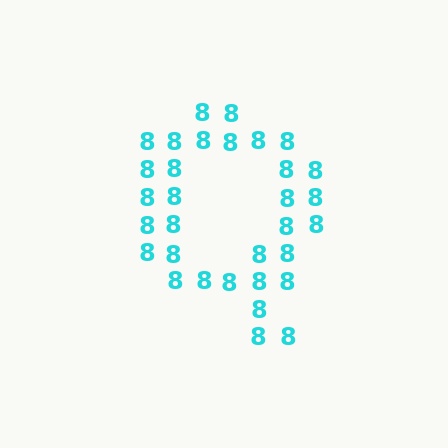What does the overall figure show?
The overall figure shows the letter Q.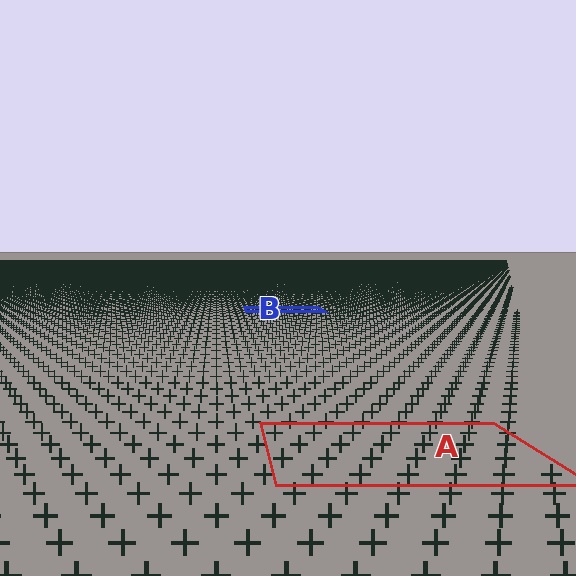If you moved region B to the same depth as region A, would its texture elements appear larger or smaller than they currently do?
They would appear larger. At a closer depth, the same texture elements are projected at a bigger on-screen size.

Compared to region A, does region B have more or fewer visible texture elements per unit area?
Region B has more texture elements per unit area — they are packed more densely because it is farther away.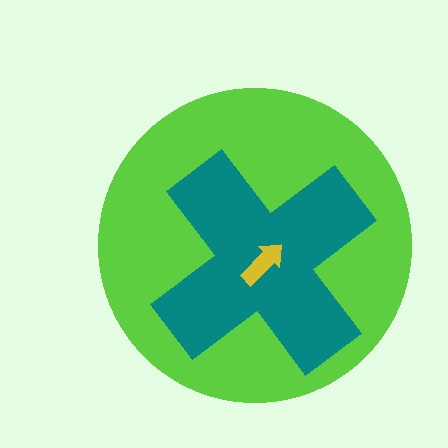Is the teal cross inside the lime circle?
Yes.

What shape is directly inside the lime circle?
The teal cross.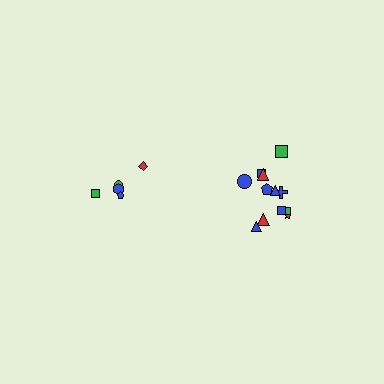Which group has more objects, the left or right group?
The right group.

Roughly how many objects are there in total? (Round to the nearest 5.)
Roughly 15 objects in total.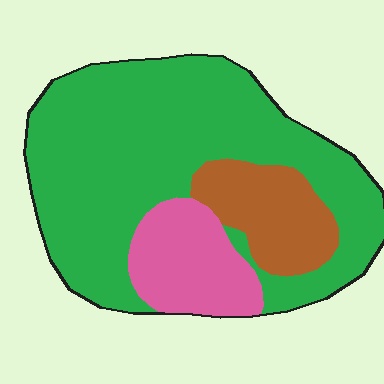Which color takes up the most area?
Green, at roughly 70%.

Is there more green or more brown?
Green.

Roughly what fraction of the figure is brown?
Brown takes up about one sixth (1/6) of the figure.